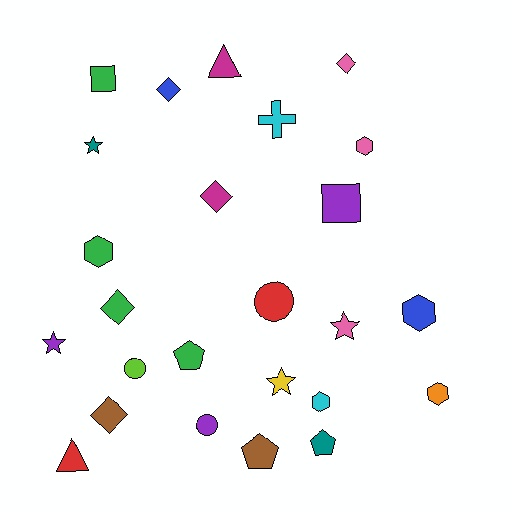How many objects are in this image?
There are 25 objects.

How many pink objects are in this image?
There are 3 pink objects.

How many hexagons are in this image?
There are 5 hexagons.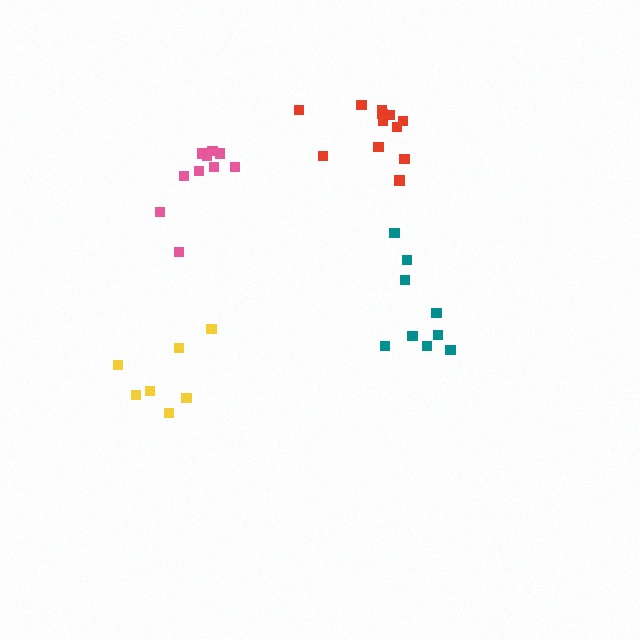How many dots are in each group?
Group 1: 9 dots, Group 2: 12 dots, Group 3: 7 dots, Group 4: 10 dots (38 total).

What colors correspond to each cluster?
The clusters are colored: teal, red, yellow, pink.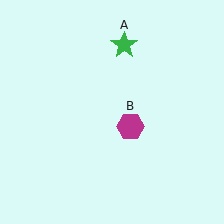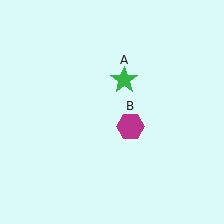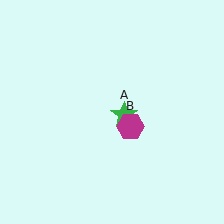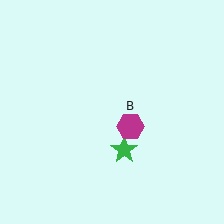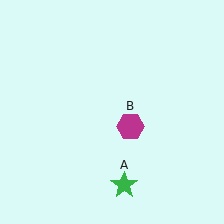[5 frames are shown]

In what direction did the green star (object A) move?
The green star (object A) moved down.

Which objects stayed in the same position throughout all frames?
Magenta hexagon (object B) remained stationary.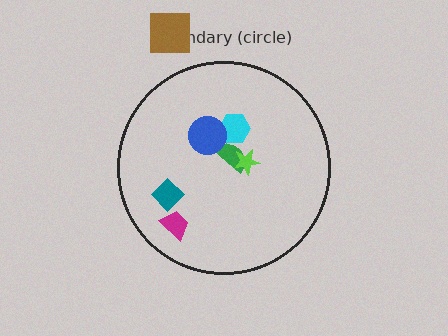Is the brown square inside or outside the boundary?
Outside.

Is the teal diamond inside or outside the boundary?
Inside.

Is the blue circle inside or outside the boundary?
Inside.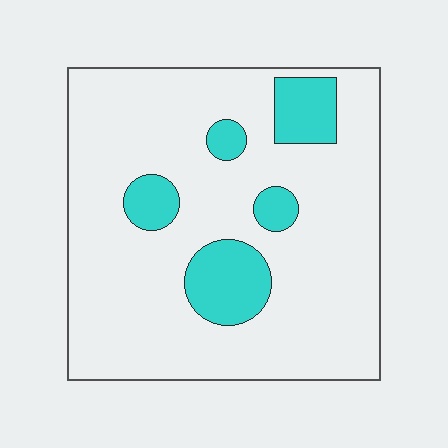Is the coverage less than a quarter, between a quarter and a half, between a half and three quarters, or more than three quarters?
Less than a quarter.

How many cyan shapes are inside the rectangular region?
5.